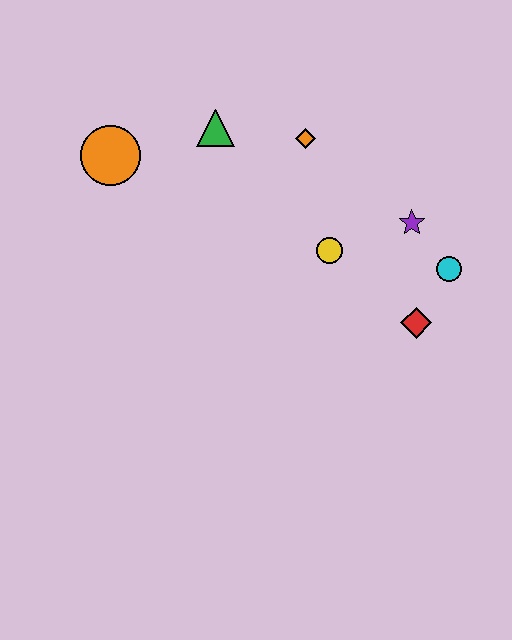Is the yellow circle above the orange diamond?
No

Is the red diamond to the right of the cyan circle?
No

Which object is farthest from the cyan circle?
The orange circle is farthest from the cyan circle.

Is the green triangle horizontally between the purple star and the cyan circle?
No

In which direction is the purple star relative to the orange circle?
The purple star is to the right of the orange circle.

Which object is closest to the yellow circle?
The purple star is closest to the yellow circle.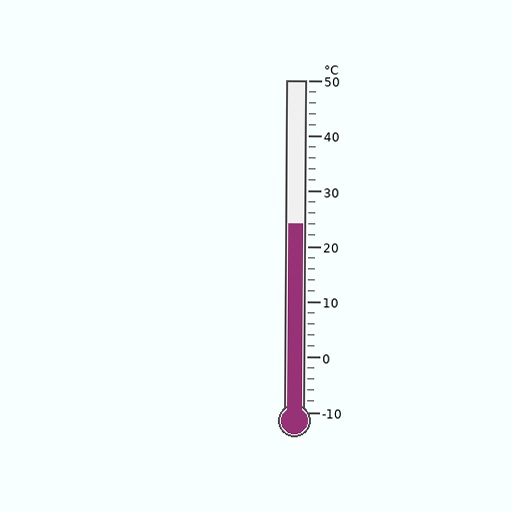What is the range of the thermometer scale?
The thermometer scale ranges from -10°C to 50°C.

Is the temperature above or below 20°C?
The temperature is above 20°C.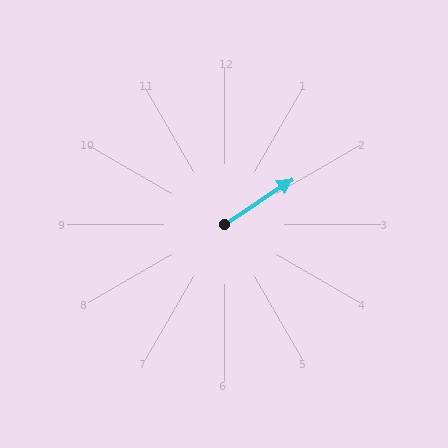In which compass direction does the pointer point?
Northeast.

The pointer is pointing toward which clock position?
Roughly 2 o'clock.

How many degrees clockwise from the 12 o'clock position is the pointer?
Approximately 57 degrees.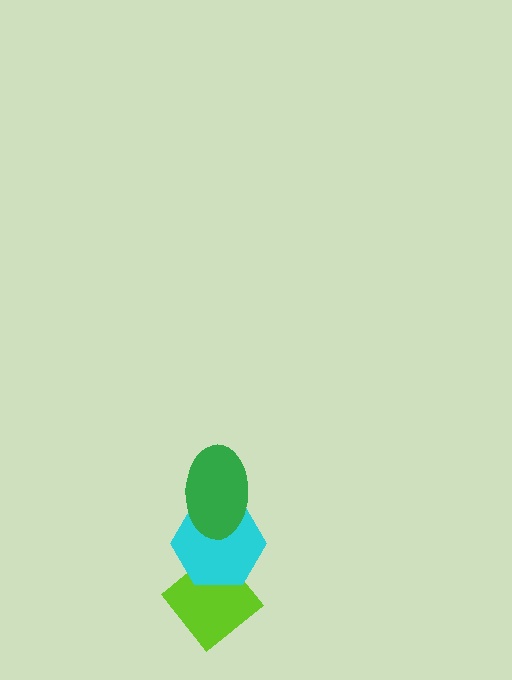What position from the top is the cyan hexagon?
The cyan hexagon is 2nd from the top.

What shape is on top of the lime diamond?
The cyan hexagon is on top of the lime diamond.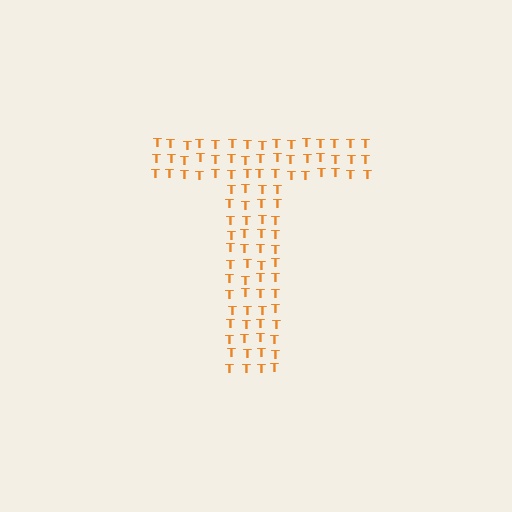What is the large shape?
The large shape is the letter T.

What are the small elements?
The small elements are letter T's.